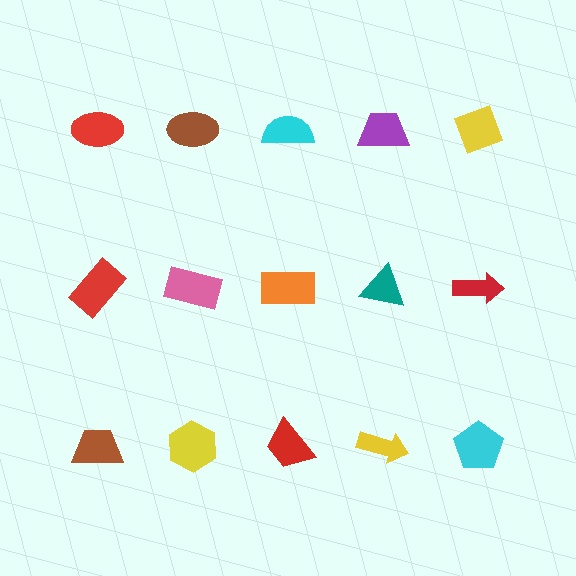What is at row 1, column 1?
A red ellipse.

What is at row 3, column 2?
A yellow hexagon.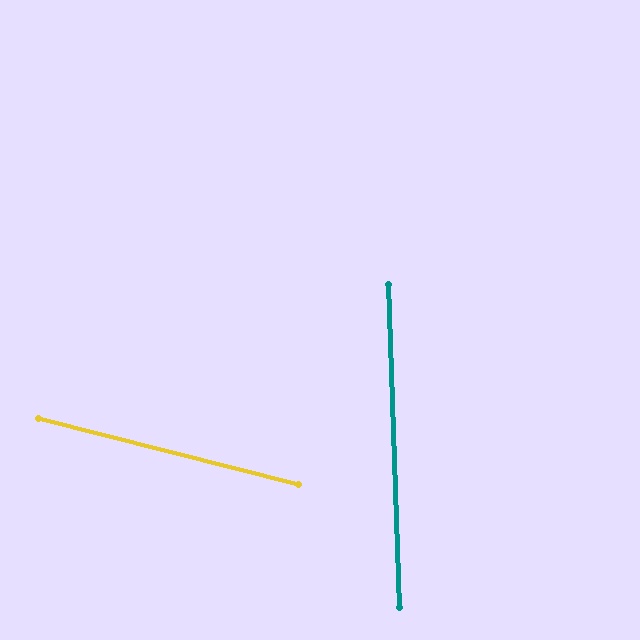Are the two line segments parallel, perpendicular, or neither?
Neither parallel nor perpendicular — they differ by about 74°.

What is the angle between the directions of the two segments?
Approximately 74 degrees.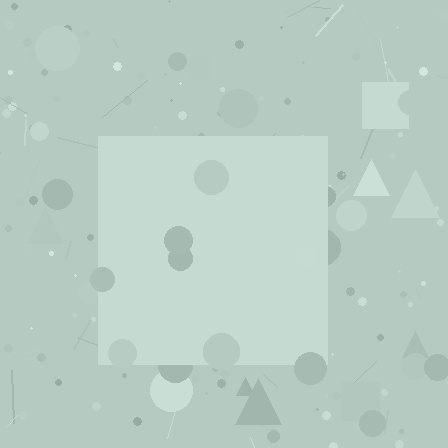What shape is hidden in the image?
A square is hidden in the image.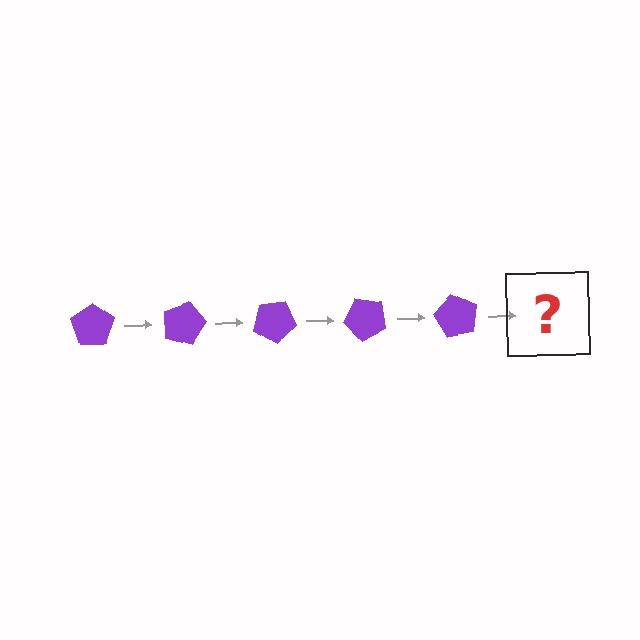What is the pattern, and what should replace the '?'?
The pattern is that the pentagon rotates 15 degrees each step. The '?' should be a purple pentagon rotated 75 degrees.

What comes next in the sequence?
The next element should be a purple pentagon rotated 75 degrees.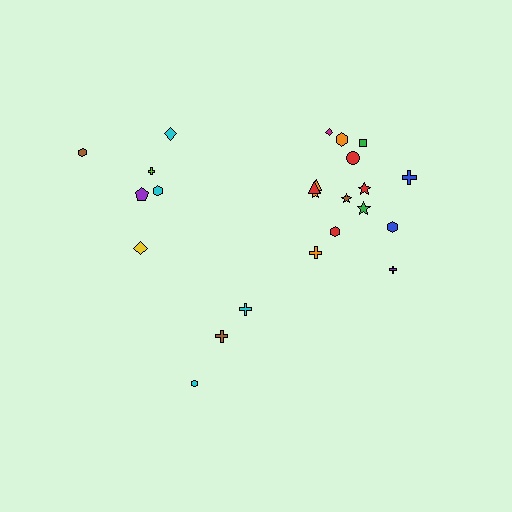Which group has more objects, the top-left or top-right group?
The top-right group.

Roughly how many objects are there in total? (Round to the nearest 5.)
Roughly 25 objects in total.